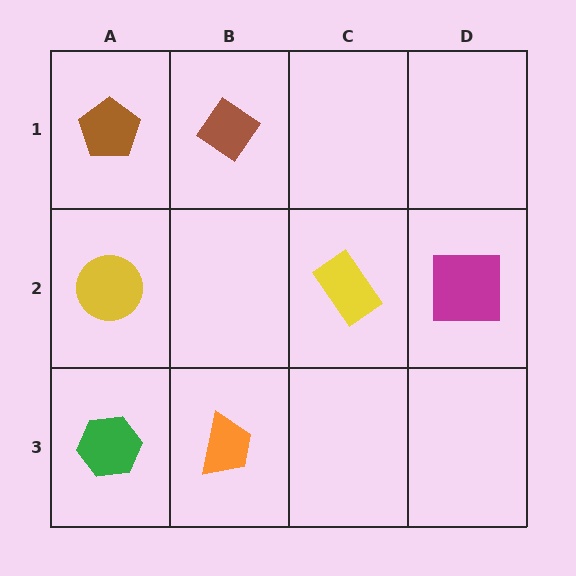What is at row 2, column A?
A yellow circle.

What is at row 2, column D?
A magenta square.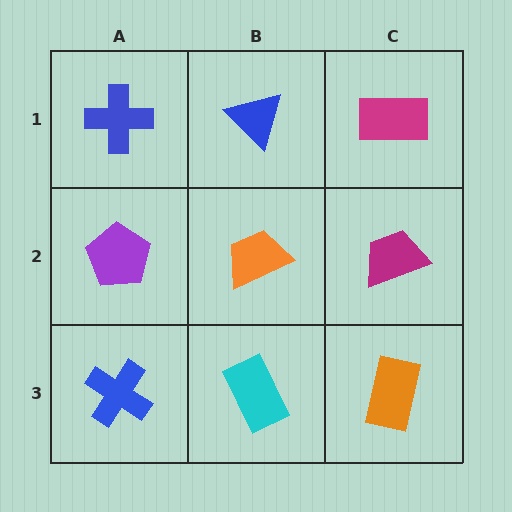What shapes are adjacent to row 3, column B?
An orange trapezoid (row 2, column B), a blue cross (row 3, column A), an orange rectangle (row 3, column C).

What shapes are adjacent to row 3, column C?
A magenta trapezoid (row 2, column C), a cyan rectangle (row 3, column B).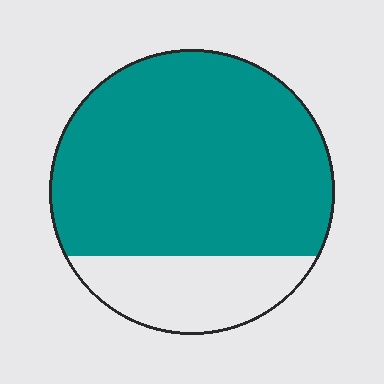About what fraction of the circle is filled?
About four fifths (4/5).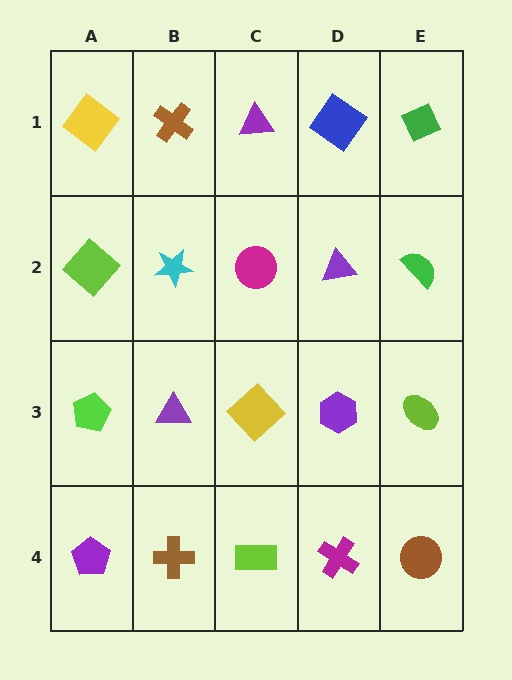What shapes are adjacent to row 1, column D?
A purple triangle (row 2, column D), a purple triangle (row 1, column C), a green diamond (row 1, column E).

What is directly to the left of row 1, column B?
A yellow diamond.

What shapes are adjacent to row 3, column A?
A lime diamond (row 2, column A), a purple pentagon (row 4, column A), a purple triangle (row 3, column B).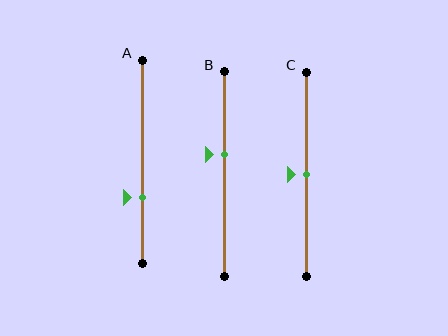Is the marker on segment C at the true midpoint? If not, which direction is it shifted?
Yes, the marker on segment C is at the true midpoint.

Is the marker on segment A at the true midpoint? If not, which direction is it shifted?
No, the marker on segment A is shifted downward by about 18% of the segment length.